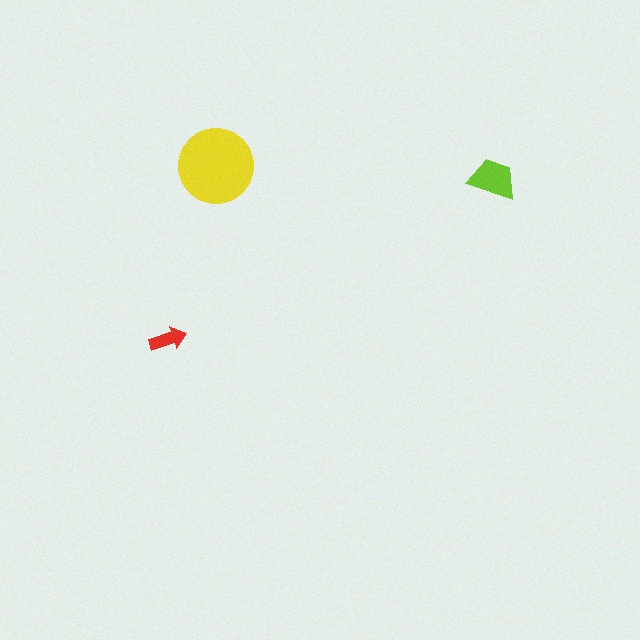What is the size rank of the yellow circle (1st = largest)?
1st.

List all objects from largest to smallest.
The yellow circle, the lime trapezoid, the red arrow.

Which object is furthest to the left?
The red arrow is leftmost.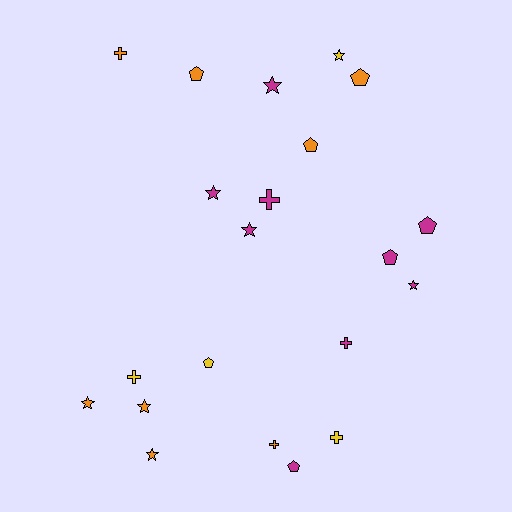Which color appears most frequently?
Magenta, with 9 objects.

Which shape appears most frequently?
Star, with 8 objects.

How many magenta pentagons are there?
There are 3 magenta pentagons.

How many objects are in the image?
There are 21 objects.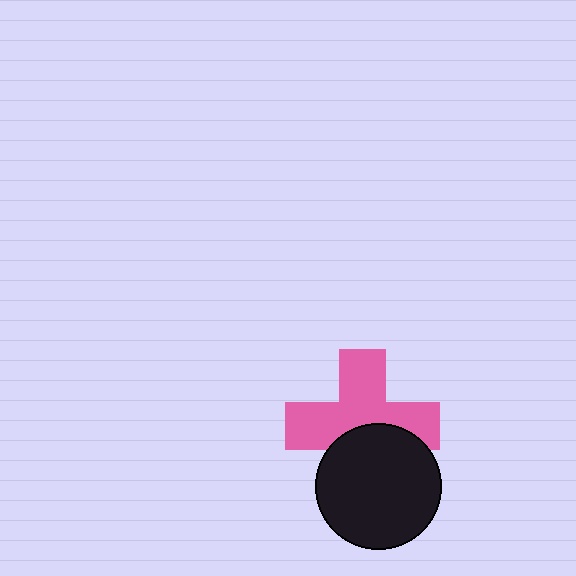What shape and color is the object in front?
The object in front is a black circle.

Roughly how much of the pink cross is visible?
About half of it is visible (roughly 64%).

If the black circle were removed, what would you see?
You would see the complete pink cross.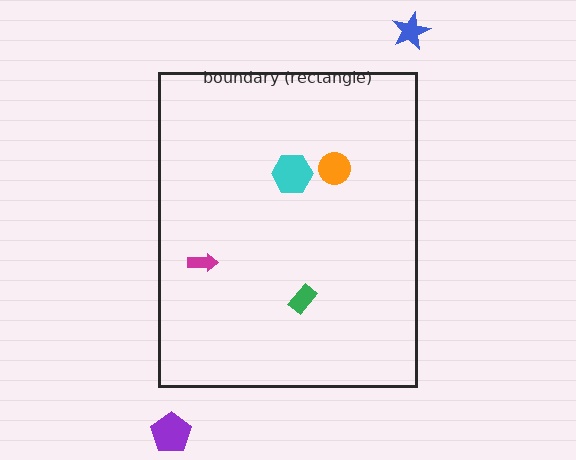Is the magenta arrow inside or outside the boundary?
Inside.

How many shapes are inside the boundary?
4 inside, 2 outside.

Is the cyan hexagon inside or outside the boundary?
Inside.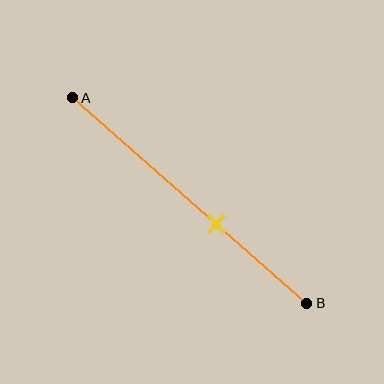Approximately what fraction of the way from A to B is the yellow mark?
The yellow mark is approximately 60% of the way from A to B.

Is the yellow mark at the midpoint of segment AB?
No, the mark is at about 60% from A, not at the 50% midpoint.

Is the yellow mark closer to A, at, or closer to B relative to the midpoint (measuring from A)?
The yellow mark is closer to point B than the midpoint of segment AB.